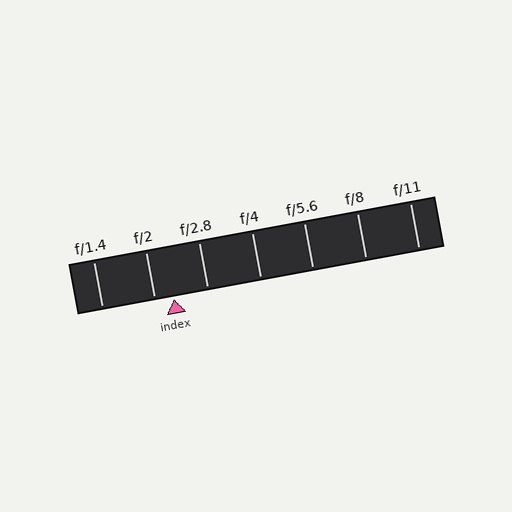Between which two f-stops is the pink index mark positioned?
The index mark is between f/2 and f/2.8.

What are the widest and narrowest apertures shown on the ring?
The widest aperture shown is f/1.4 and the narrowest is f/11.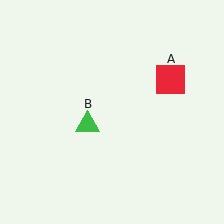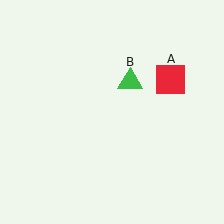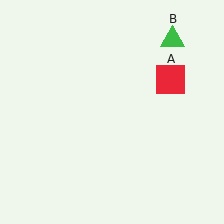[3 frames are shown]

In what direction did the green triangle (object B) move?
The green triangle (object B) moved up and to the right.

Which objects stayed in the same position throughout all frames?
Red square (object A) remained stationary.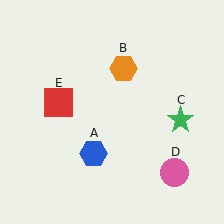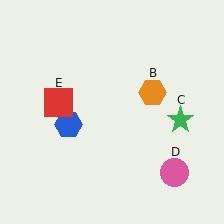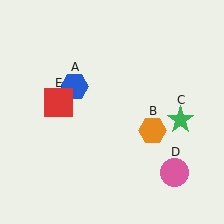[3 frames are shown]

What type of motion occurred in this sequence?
The blue hexagon (object A), orange hexagon (object B) rotated clockwise around the center of the scene.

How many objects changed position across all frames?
2 objects changed position: blue hexagon (object A), orange hexagon (object B).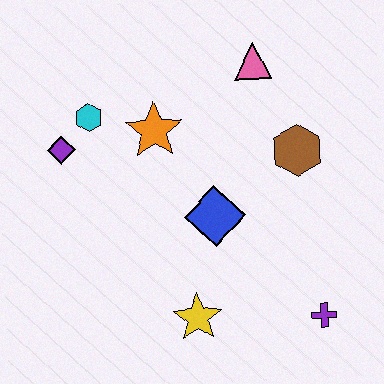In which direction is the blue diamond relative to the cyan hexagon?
The blue diamond is to the right of the cyan hexagon.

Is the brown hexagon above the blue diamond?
Yes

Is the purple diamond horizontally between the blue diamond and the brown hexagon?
No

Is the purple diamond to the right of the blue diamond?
No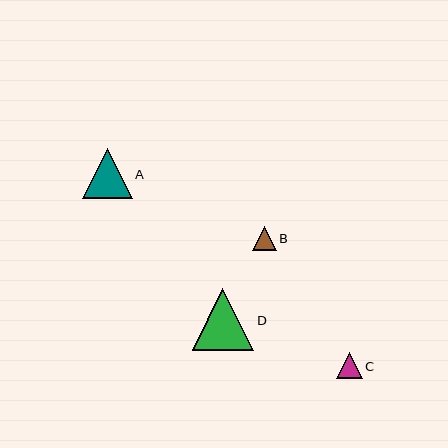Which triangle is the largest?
Triangle D is the largest with a size of approximately 61 pixels.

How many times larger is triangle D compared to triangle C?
Triangle D is approximately 2.4 times the size of triangle C.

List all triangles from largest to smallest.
From largest to smallest: D, A, C, B.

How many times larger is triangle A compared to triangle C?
Triangle A is approximately 1.9 times the size of triangle C.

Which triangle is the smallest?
Triangle B is the smallest with a size of approximately 24 pixels.